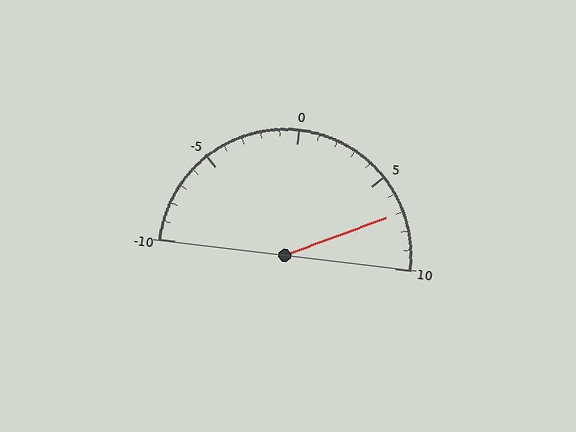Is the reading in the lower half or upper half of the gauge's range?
The reading is in the upper half of the range (-10 to 10).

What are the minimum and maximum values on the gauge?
The gauge ranges from -10 to 10.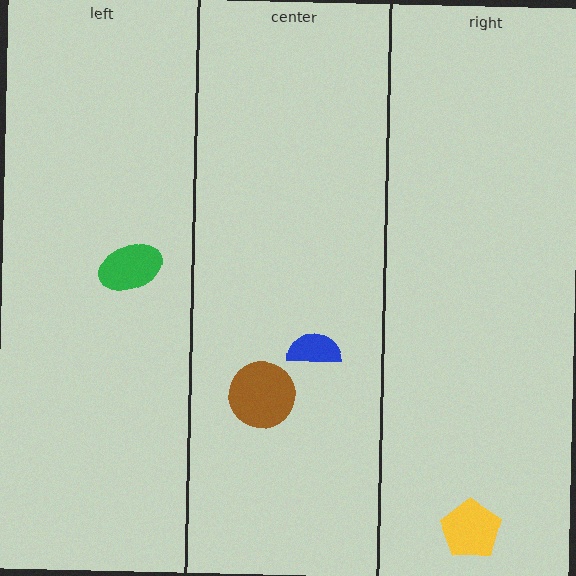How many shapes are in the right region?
1.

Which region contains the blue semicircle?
The center region.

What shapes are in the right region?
The yellow pentagon.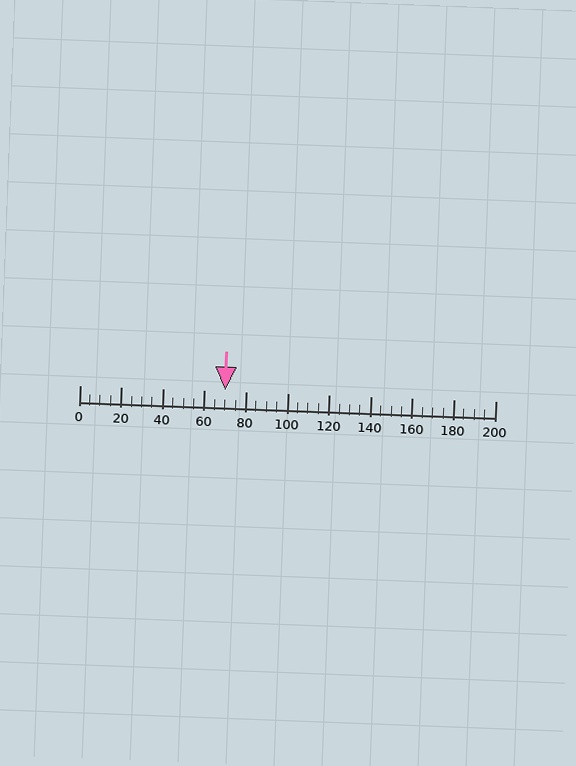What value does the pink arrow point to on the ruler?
The pink arrow points to approximately 70.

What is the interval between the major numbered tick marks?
The major tick marks are spaced 20 units apart.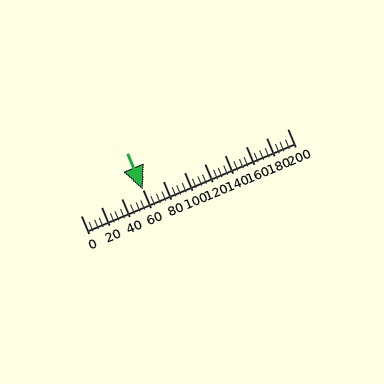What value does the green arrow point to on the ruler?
The green arrow points to approximately 60.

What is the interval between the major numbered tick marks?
The major tick marks are spaced 20 units apart.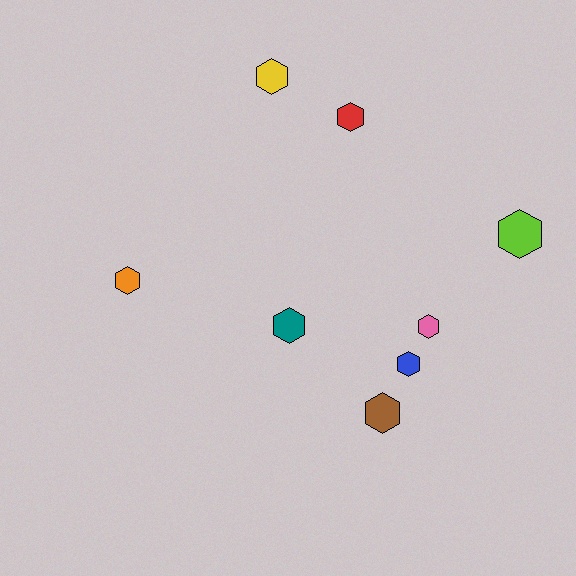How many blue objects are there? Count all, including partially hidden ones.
There is 1 blue object.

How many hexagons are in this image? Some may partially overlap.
There are 8 hexagons.